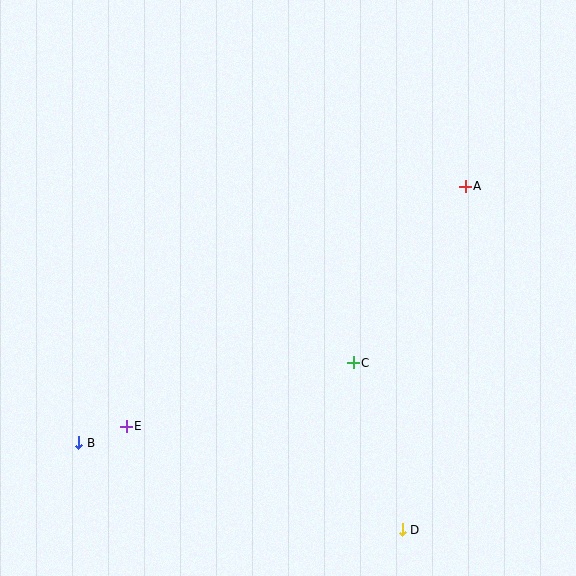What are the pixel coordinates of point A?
Point A is at (465, 186).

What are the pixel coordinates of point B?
Point B is at (79, 443).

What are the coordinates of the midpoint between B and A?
The midpoint between B and A is at (272, 315).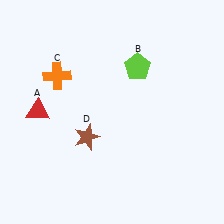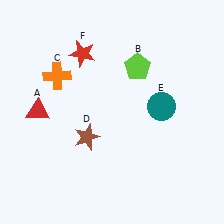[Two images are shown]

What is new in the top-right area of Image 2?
A teal circle (E) was added in the top-right area of Image 2.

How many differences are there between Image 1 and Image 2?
There are 2 differences between the two images.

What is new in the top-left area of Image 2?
A red star (F) was added in the top-left area of Image 2.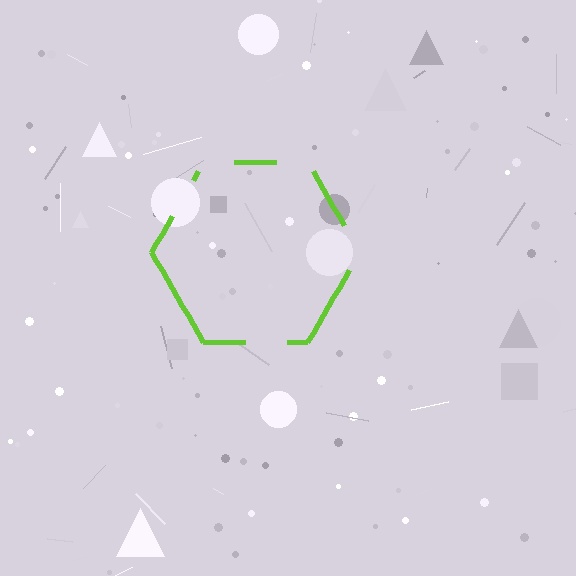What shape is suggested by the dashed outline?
The dashed outline suggests a hexagon.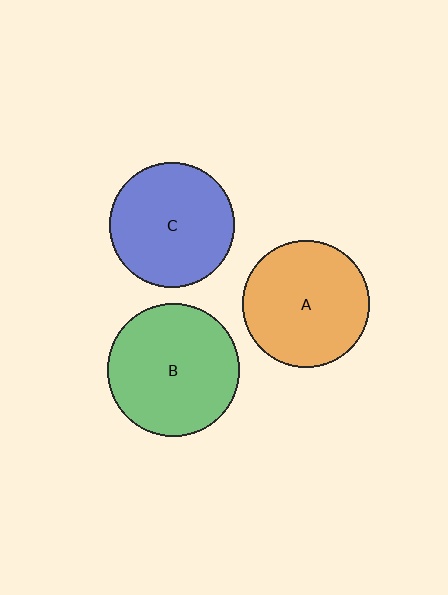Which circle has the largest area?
Circle B (green).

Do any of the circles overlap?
No, none of the circles overlap.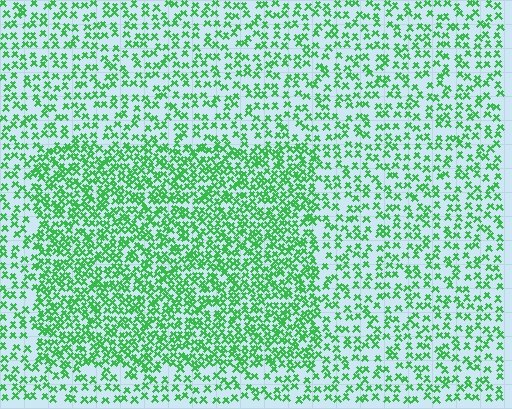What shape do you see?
I see a rectangle.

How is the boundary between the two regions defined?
The boundary is defined by a change in element density (approximately 1.9x ratio). All elements are the same color, size, and shape.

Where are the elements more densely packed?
The elements are more densely packed inside the rectangle boundary.